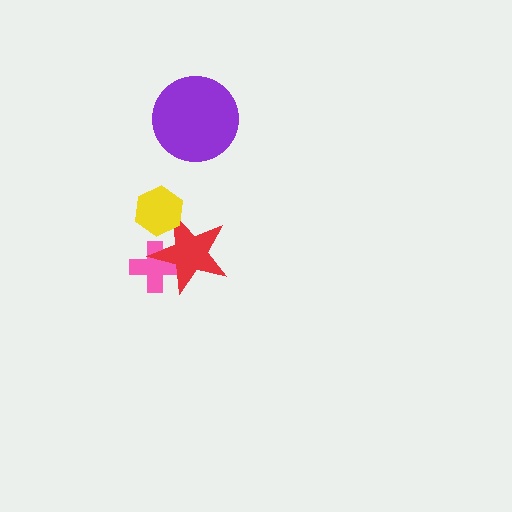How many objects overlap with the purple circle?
0 objects overlap with the purple circle.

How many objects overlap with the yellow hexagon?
1 object overlaps with the yellow hexagon.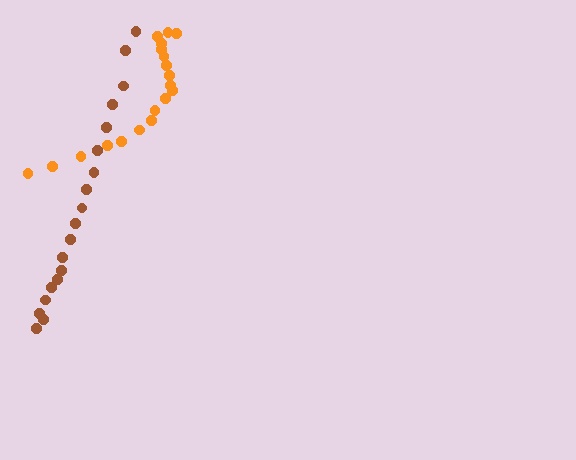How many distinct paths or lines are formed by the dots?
There are 2 distinct paths.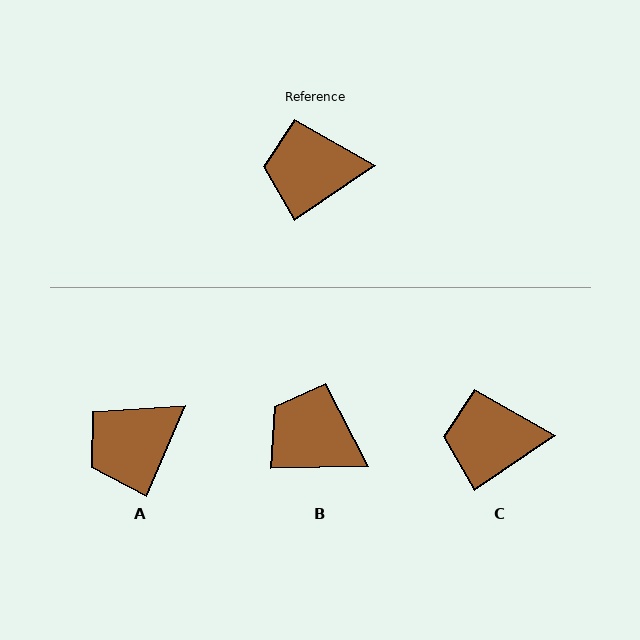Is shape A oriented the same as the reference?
No, it is off by about 33 degrees.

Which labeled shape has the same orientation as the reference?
C.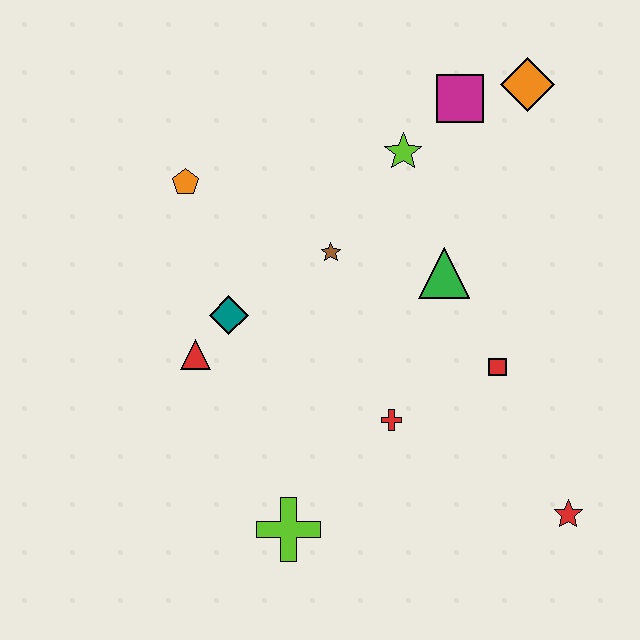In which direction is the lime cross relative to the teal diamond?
The lime cross is below the teal diamond.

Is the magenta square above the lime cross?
Yes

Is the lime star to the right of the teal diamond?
Yes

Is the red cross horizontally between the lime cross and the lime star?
Yes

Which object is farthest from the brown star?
The red star is farthest from the brown star.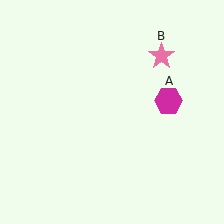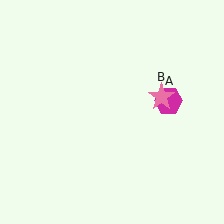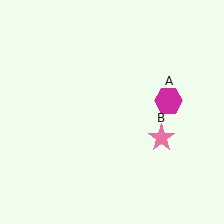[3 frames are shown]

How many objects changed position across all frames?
1 object changed position: pink star (object B).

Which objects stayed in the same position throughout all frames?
Magenta hexagon (object A) remained stationary.